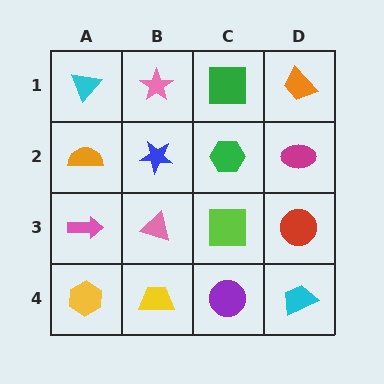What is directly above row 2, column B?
A pink star.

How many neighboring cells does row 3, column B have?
4.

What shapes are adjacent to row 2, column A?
A cyan triangle (row 1, column A), a pink arrow (row 3, column A), a blue star (row 2, column B).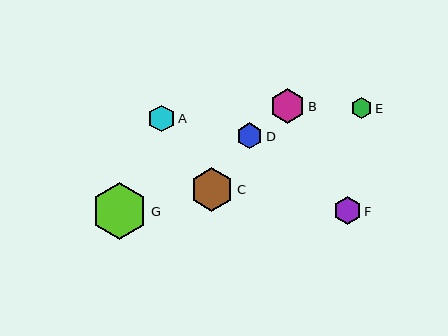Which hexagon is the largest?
Hexagon G is the largest with a size of approximately 56 pixels.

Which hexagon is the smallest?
Hexagon E is the smallest with a size of approximately 22 pixels.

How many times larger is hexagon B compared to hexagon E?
Hexagon B is approximately 1.6 times the size of hexagon E.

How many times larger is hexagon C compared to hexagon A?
Hexagon C is approximately 1.6 times the size of hexagon A.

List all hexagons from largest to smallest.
From largest to smallest: G, C, B, F, A, D, E.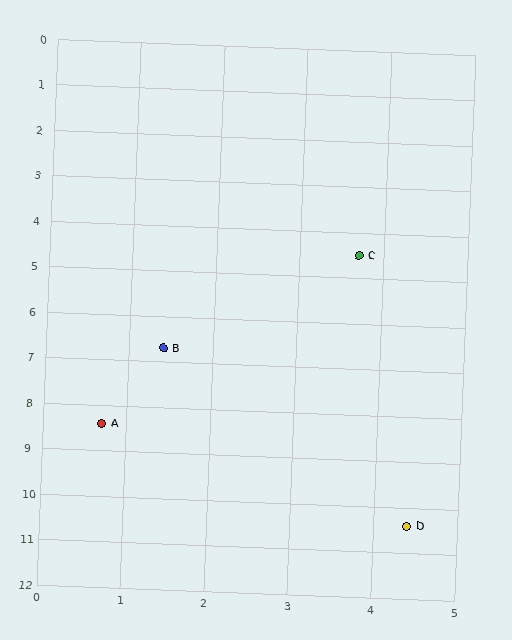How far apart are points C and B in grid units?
Points C and B are about 3.2 grid units apart.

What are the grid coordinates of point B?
Point B is at approximately (1.4, 6.7).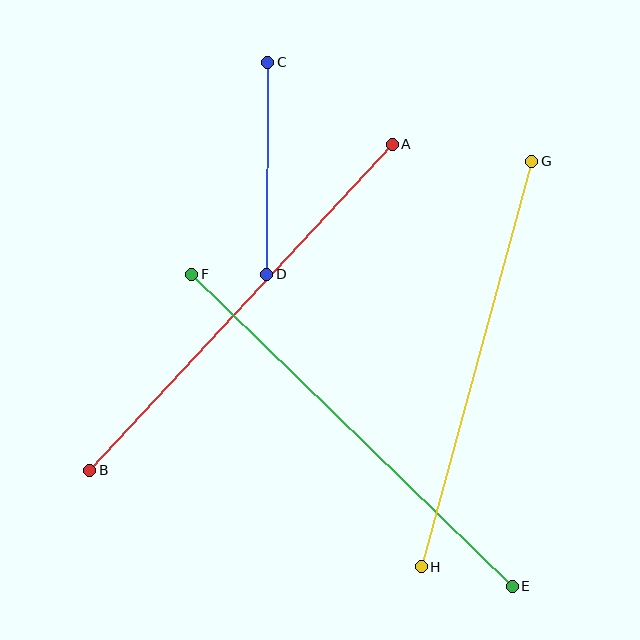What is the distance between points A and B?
The distance is approximately 445 pixels.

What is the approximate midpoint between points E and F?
The midpoint is at approximately (352, 430) pixels.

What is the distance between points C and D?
The distance is approximately 212 pixels.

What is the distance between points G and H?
The distance is approximately 420 pixels.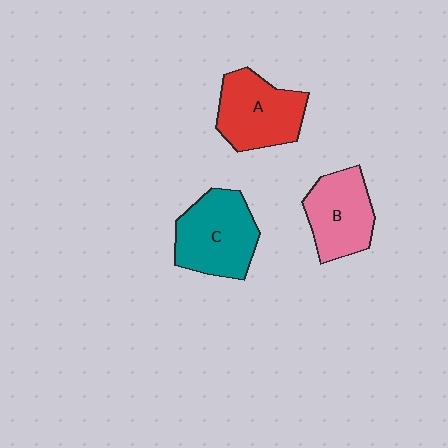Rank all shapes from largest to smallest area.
From largest to smallest: C (teal), A (red), B (pink).